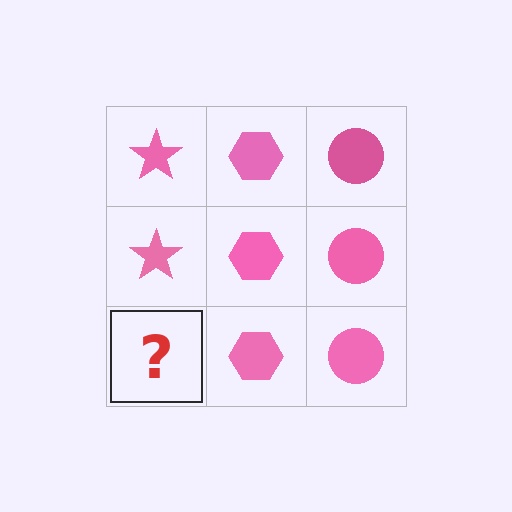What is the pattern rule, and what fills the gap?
The rule is that each column has a consistent shape. The gap should be filled with a pink star.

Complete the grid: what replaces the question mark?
The question mark should be replaced with a pink star.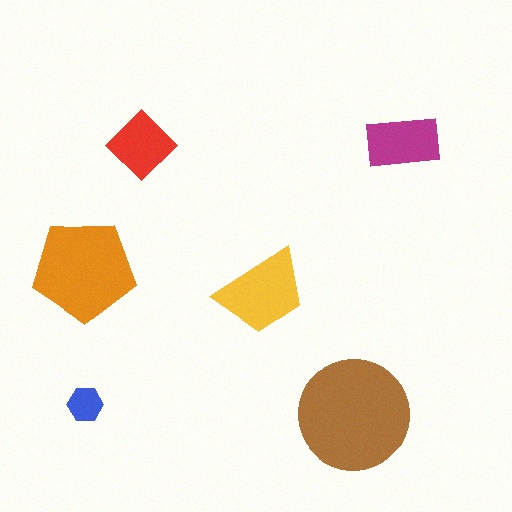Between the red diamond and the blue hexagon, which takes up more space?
The red diamond.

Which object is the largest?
The brown circle.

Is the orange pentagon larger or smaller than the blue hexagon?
Larger.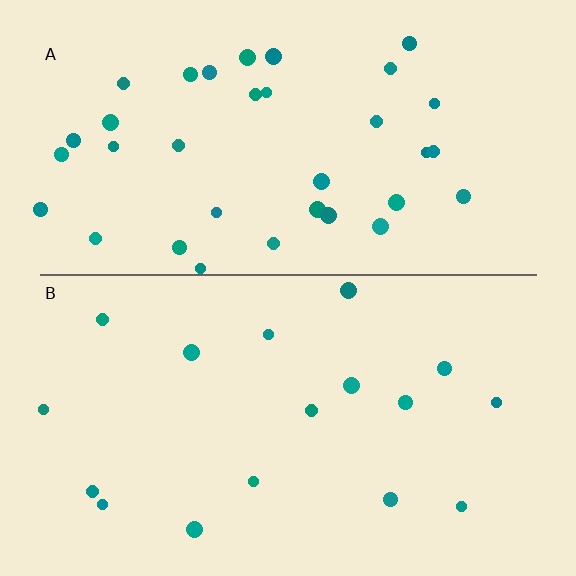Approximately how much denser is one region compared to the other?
Approximately 2.1× — region A over region B.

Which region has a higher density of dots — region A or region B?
A (the top).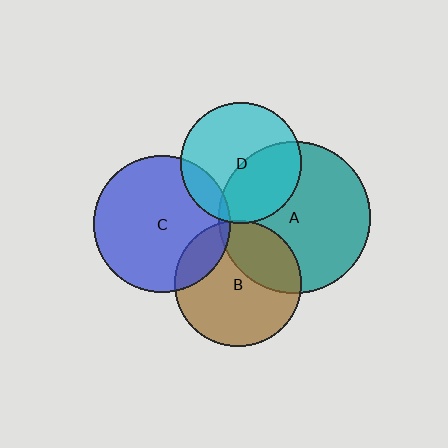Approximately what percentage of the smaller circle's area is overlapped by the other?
Approximately 15%.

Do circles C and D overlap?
Yes.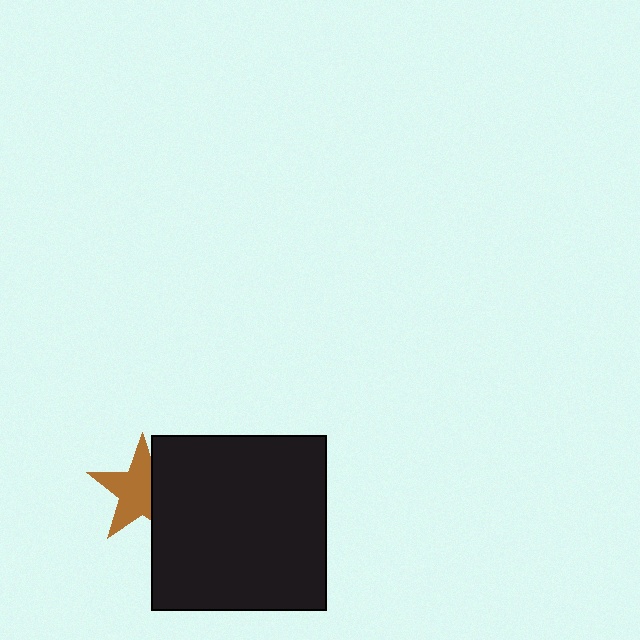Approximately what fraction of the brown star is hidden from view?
Roughly 34% of the brown star is hidden behind the black square.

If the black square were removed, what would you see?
You would see the complete brown star.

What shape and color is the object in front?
The object in front is a black square.